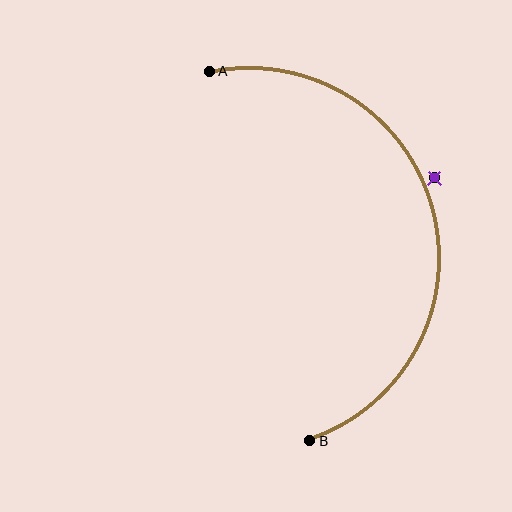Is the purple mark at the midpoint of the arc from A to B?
No — the purple mark does not lie on the arc at all. It sits slightly outside the curve.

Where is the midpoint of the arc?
The arc midpoint is the point on the curve farthest from the straight line joining A and B. It sits to the right of that line.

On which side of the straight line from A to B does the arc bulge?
The arc bulges to the right of the straight line connecting A and B.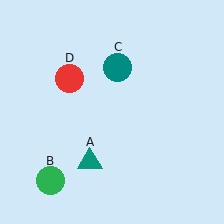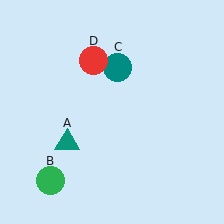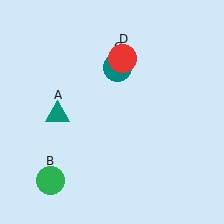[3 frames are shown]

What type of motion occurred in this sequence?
The teal triangle (object A), red circle (object D) rotated clockwise around the center of the scene.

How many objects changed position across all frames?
2 objects changed position: teal triangle (object A), red circle (object D).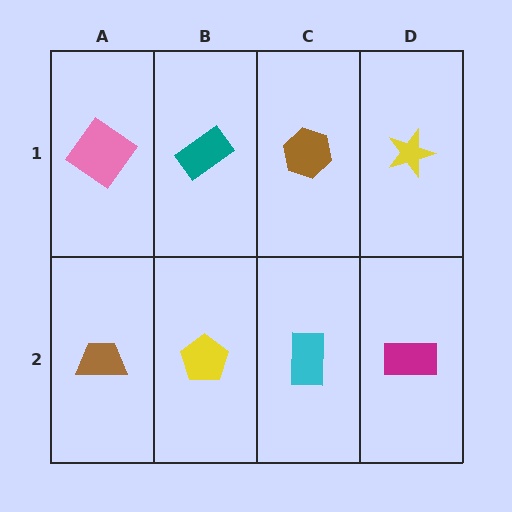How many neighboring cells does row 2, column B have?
3.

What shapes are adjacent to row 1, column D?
A magenta rectangle (row 2, column D), a brown hexagon (row 1, column C).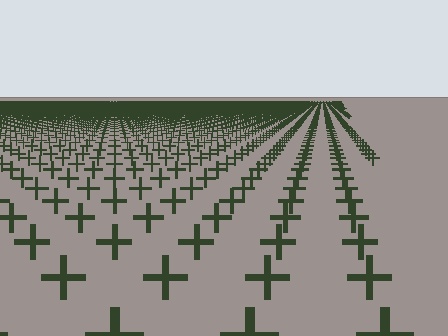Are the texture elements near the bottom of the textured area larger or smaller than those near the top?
Larger. Near the bottom, elements are closer to the viewer and appear at a bigger on-screen size.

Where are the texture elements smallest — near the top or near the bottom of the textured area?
Near the top.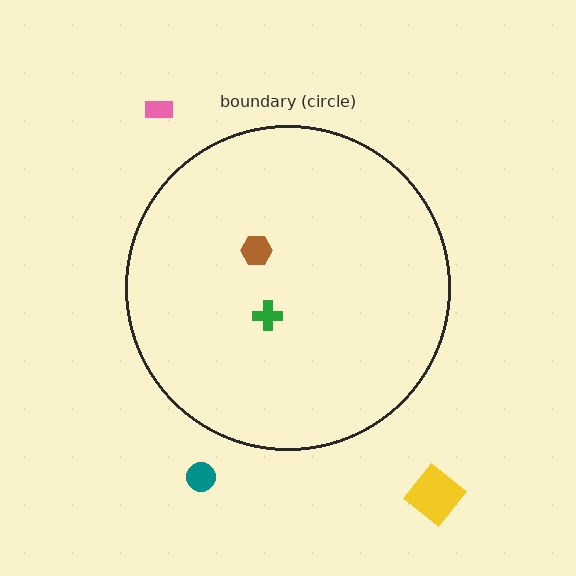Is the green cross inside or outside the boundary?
Inside.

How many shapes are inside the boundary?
2 inside, 3 outside.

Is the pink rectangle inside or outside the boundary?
Outside.